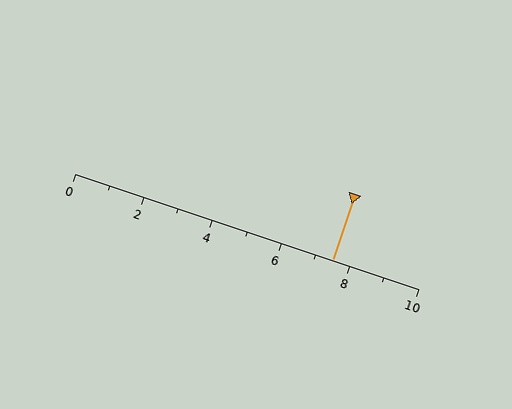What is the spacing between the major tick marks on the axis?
The major ticks are spaced 2 apart.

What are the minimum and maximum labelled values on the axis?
The axis runs from 0 to 10.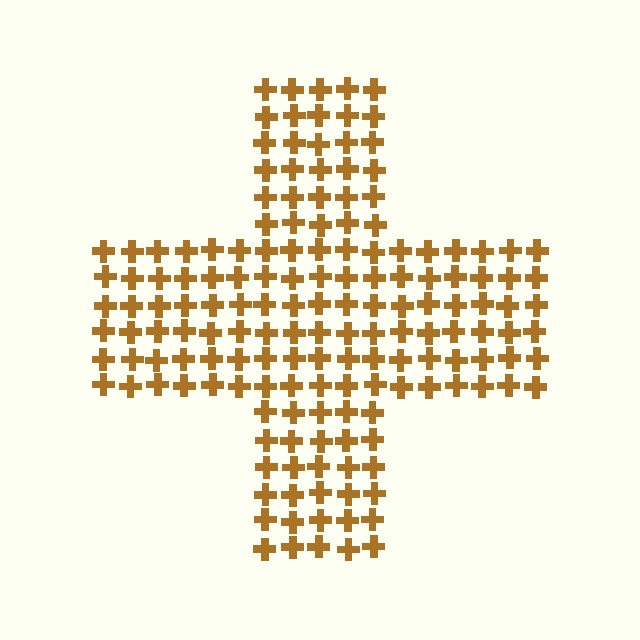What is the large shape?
The large shape is a cross.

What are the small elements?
The small elements are crosses.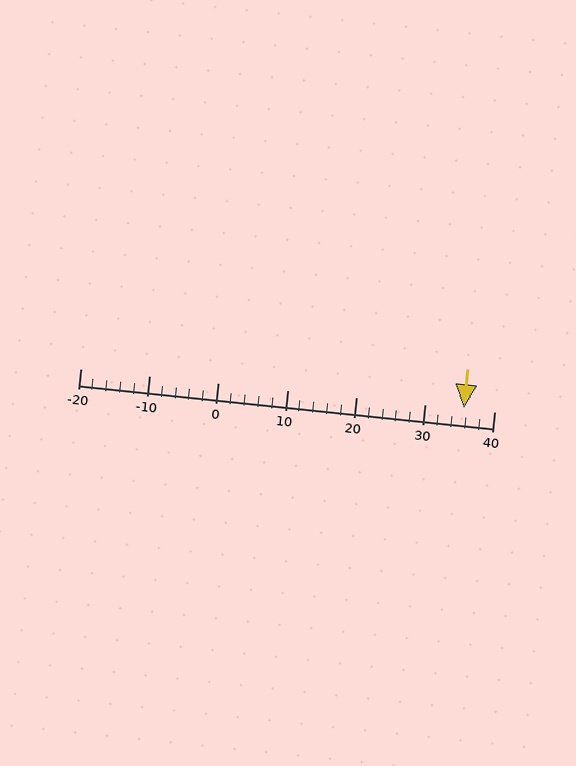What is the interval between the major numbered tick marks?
The major tick marks are spaced 10 units apart.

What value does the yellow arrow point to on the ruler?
The yellow arrow points to approximately 36.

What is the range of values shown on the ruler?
The ruler shows values from -20 to 40.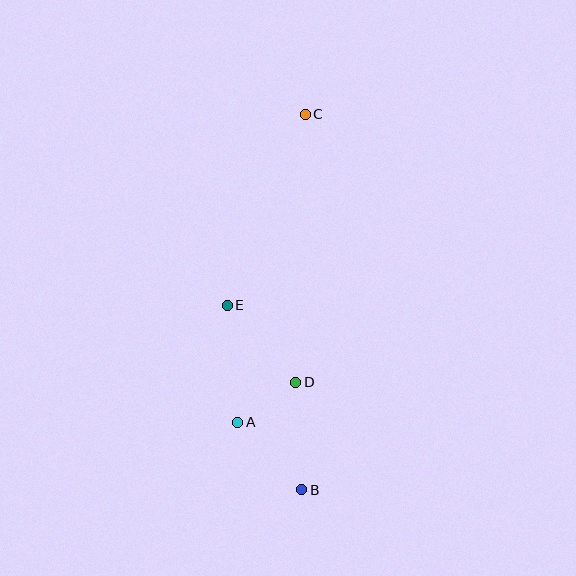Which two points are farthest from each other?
Points B and C are farthest from each other.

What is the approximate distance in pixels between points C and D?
The distance between C and D is approximately 269 pixels.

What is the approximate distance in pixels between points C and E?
The distance between C and E is approximately 206 pixels.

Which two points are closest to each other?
Points A and D are closest to each other.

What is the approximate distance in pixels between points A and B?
The distance between A and B is approximately 93 pixels.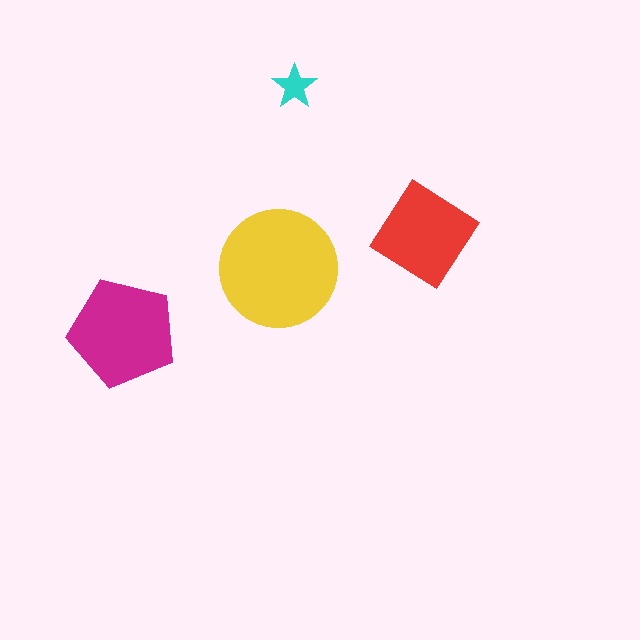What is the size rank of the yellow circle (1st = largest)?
1st.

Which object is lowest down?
The magenta pentagon is bottommost.